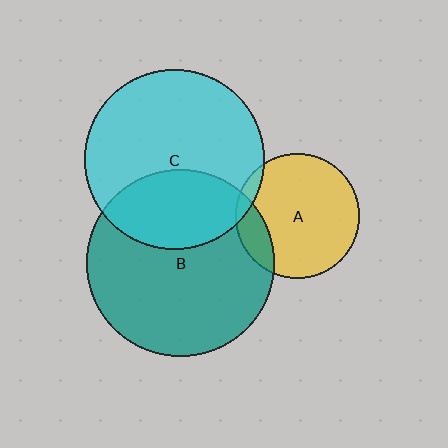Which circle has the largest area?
Circle B (teal).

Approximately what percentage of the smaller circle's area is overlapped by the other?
Approximately 35%.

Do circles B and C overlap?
Yes.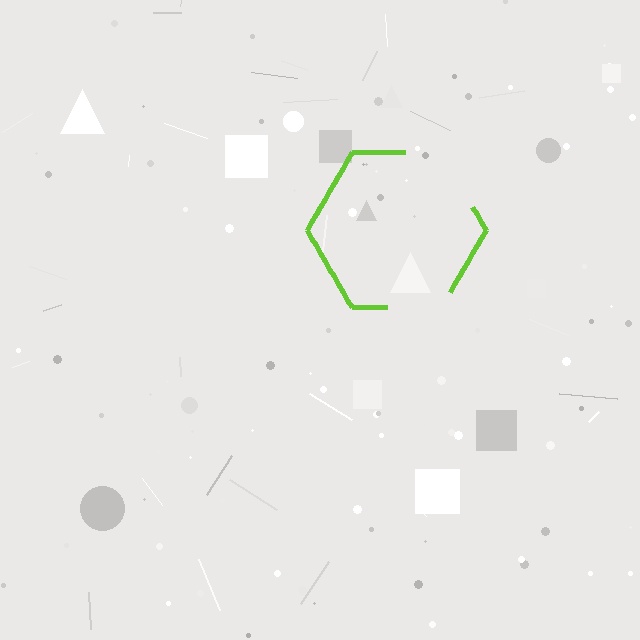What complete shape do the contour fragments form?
The contour fragments form a hexagon.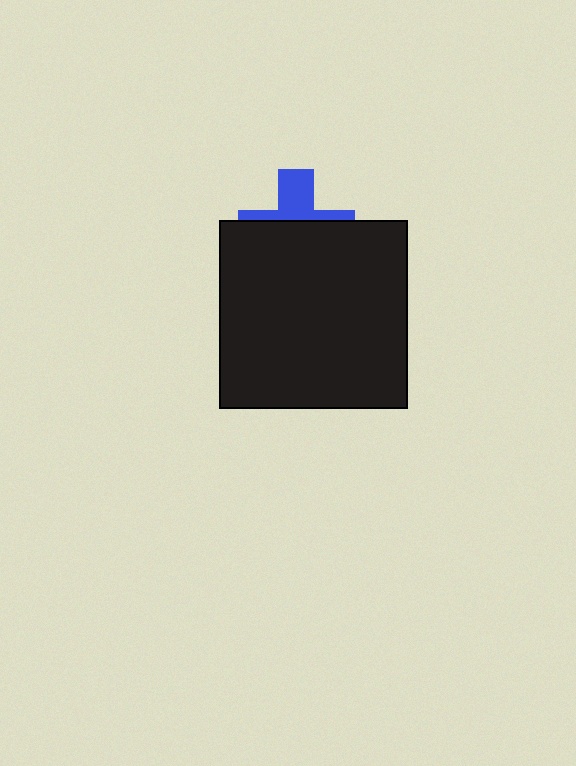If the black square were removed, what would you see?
You would see the complete blue cross.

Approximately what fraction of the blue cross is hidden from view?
Roughly 63% of the blue cross is hidden behind the black square.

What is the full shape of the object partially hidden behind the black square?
The partially hidden object is a blue cross.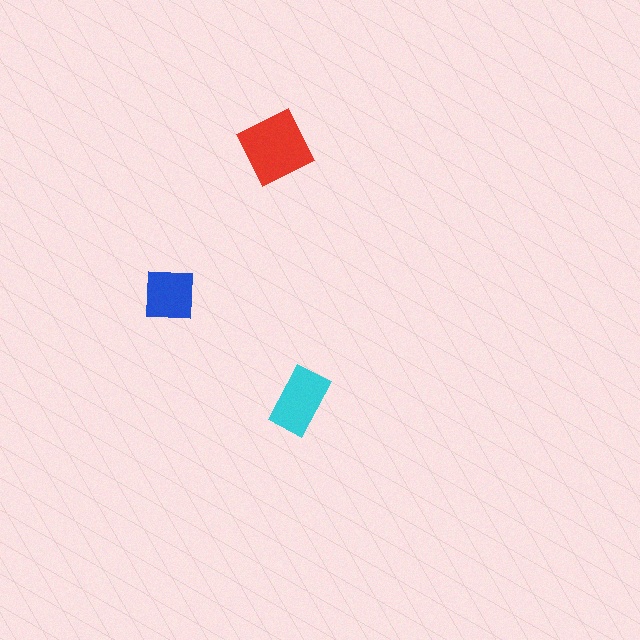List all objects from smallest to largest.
The blue square, the cyan rectangle, the red square.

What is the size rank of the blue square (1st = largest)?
3rd.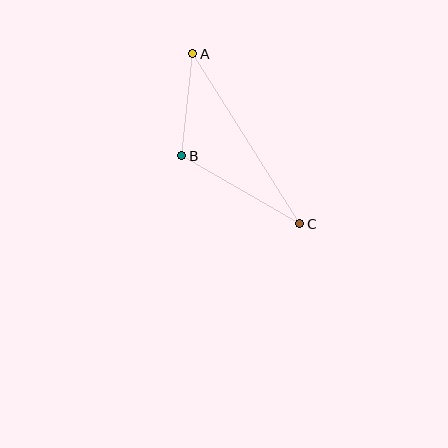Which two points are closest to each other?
Points A and B are closest to each other.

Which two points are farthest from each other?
Points A and C are farthest from each other.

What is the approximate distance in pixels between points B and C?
The distance between B and C is approximately 136 pixels.